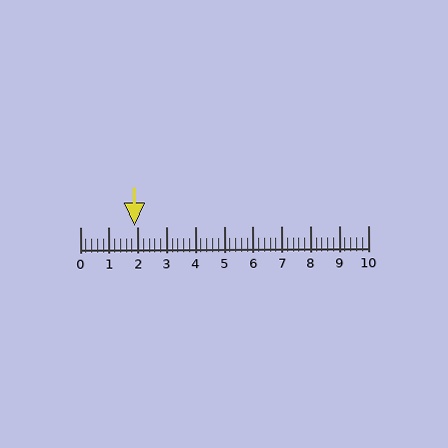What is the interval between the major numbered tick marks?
The major tick marks are spaced 1 units apart.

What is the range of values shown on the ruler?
The ruler shows values from 0 to 10.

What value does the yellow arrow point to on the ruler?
The yellow arrow points to approximately 1.9.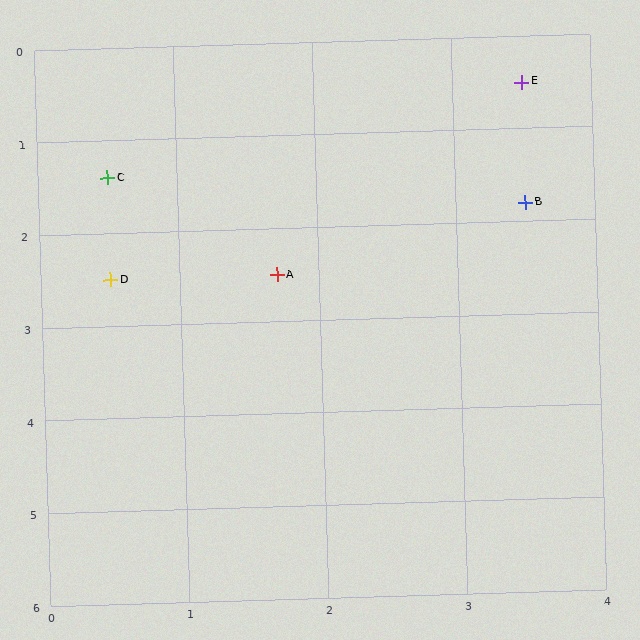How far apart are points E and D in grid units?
Points E and D are about 3.6 grid units apart.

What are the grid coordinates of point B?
Point B is at approximately (3.5, 1.8).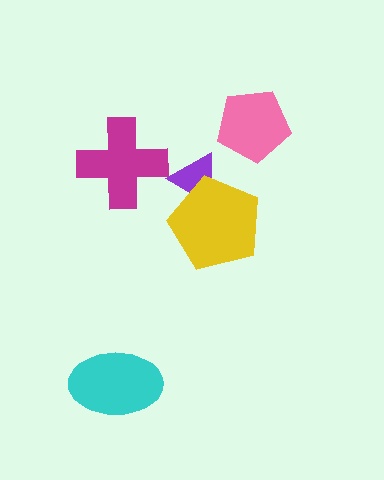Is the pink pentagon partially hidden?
No, no other shape covers it.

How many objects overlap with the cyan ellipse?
0 objects overlap with the cyan ellipse.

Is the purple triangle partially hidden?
Yes, it is partially covered by another shape.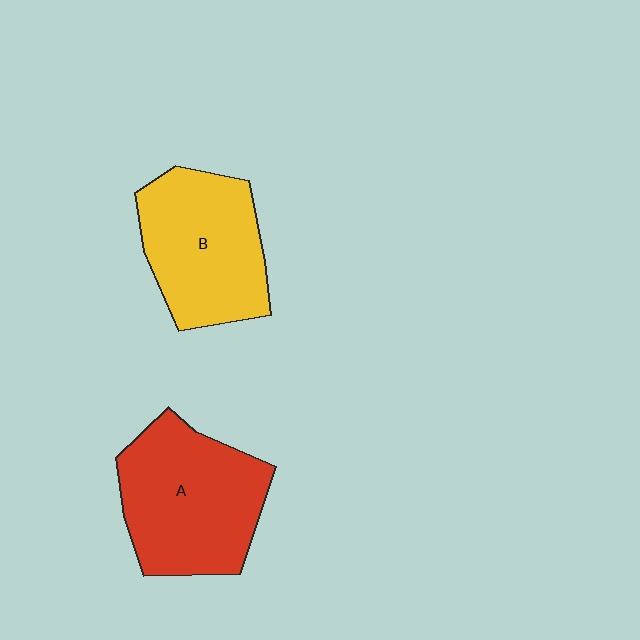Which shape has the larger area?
Shape A (red).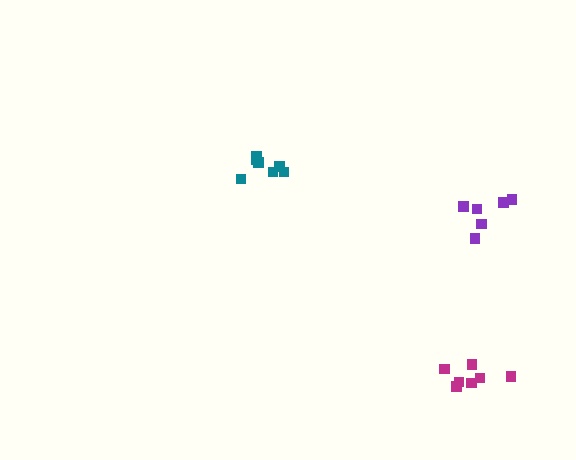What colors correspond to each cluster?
The clusters are colored: magenta, teal, purple.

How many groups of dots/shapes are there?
There are 3 groups.